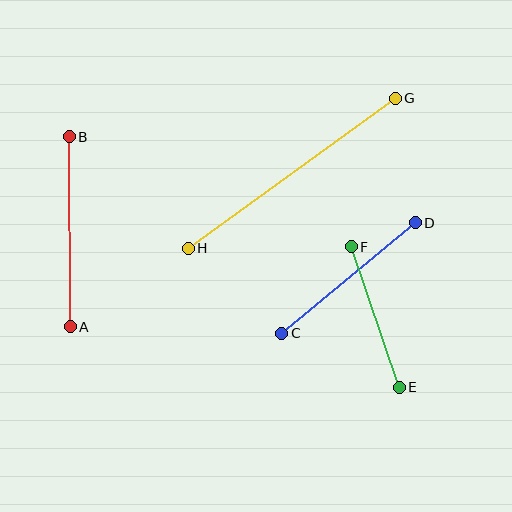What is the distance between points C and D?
The distance is approximately 173 pixels.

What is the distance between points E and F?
The distance is approximately 148 pixels.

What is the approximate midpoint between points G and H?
The midpoint is at approximately (292, 173) pixels.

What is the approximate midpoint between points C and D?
The midpoint is at approximately (348, 278) pixels.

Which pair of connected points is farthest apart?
Points G and H are farthest apart.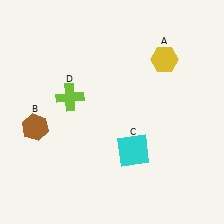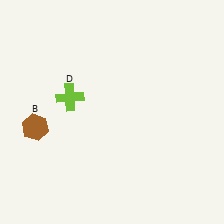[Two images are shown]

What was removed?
The cyan square (C), the yellow hexagon (A) were removed in Image 2.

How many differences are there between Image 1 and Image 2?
There are 2 differences between the two images.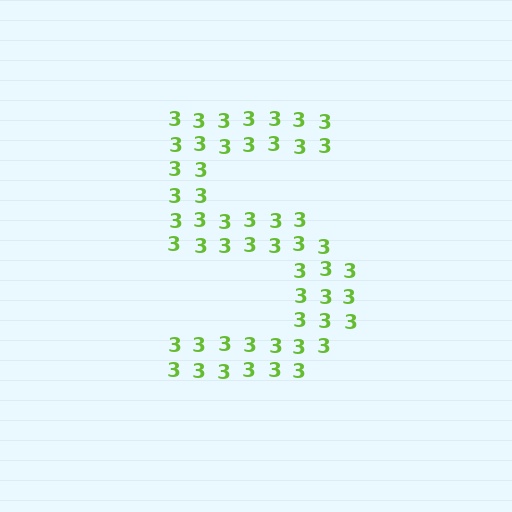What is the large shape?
The large shape is the digit 5.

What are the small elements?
The small elements are digit 3's.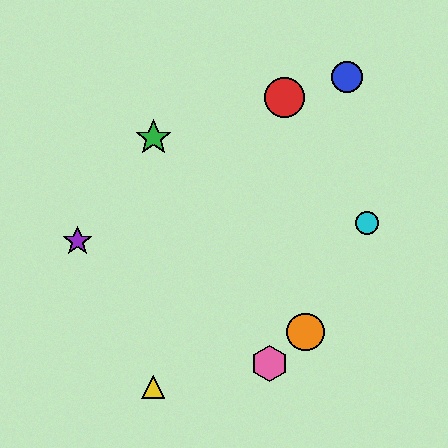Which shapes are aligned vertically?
The green star, the yellow triangle are aligned vertically.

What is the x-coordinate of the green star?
The green star is at x≈153.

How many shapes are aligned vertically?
2 shapes (the green star, the yellow triangle) are aligned vertically.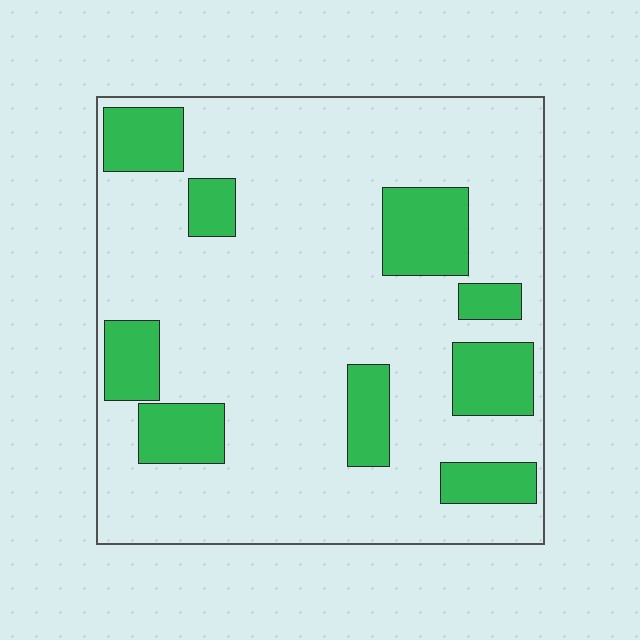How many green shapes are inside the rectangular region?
9.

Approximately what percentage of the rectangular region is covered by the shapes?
Approximately 20%.